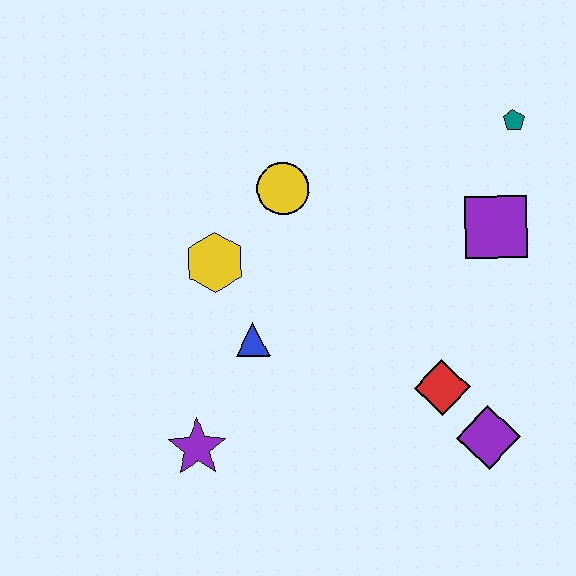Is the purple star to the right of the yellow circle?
No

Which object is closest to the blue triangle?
The yellow hexagon is closest to the blue triangle.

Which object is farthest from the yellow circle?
The purple diamond is farthest from the yellow circle.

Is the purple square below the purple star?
No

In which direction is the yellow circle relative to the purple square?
The yellow circle is to the left of the purple square.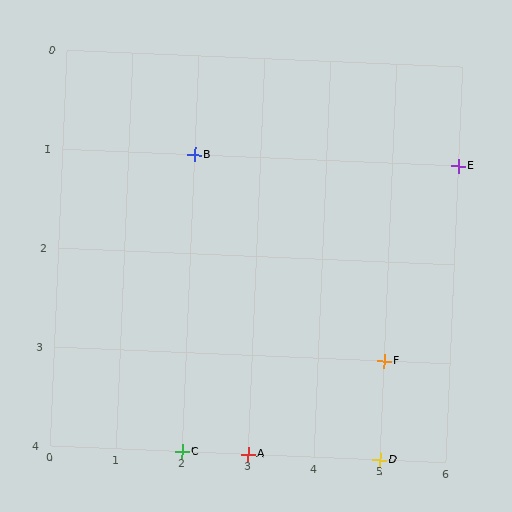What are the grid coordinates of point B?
Point B is at grid coordinates (2, 1).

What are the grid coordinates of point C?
Point C is at grid coordinates (2, 4).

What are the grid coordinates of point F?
Point F is at grid coordinates (5, 3).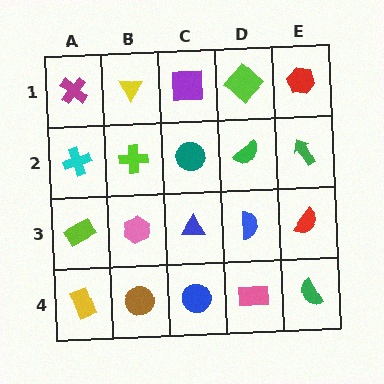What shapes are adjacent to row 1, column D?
A green semicircle (row 2, column D), a purple square (row 1, column C), a red hexagon (row 1, column E).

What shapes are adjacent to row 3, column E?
A green arrow (row 2, column E), a green semicircle (row 4, column E), a blue semicircle (row 3, column D).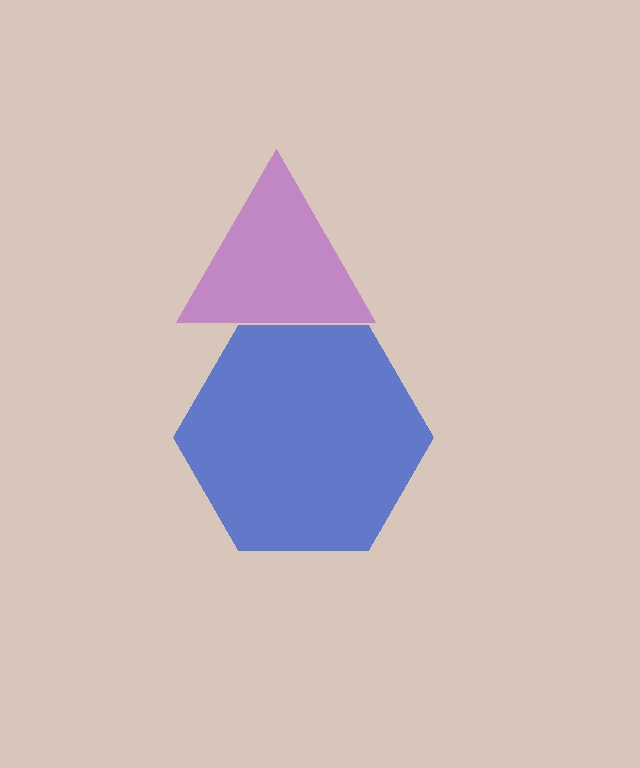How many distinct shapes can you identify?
There are 2 distinct shapes: a blue hexagon, a purple triangle.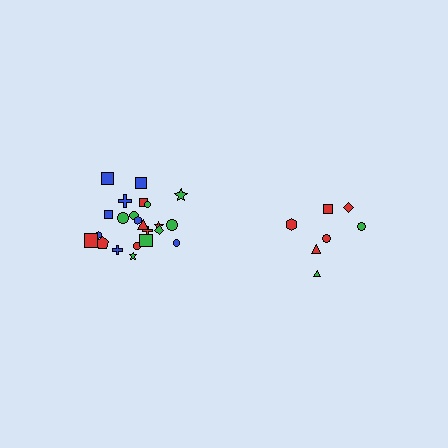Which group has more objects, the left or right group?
The left group.